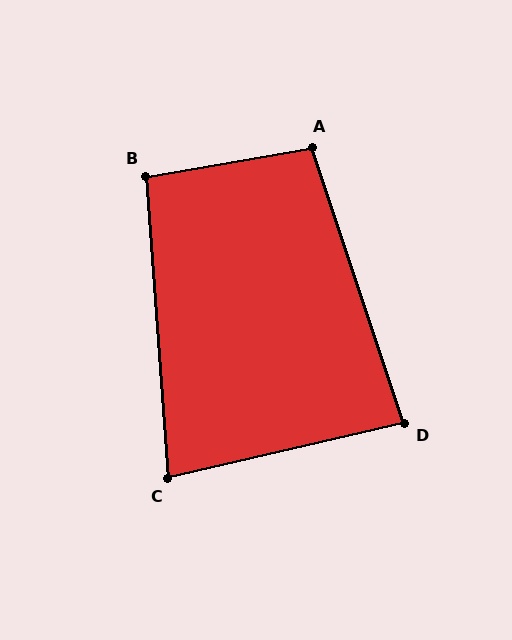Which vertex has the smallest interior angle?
C, at approximately 81 degrees.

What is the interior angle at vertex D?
Approximately 85 degrees (acute).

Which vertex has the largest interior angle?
A, at approximately 99 degrees.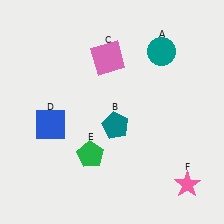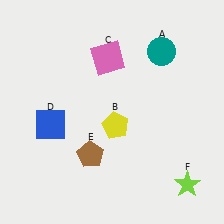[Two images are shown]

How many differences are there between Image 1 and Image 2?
There are 3 differences between the two images.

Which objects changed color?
B changed from teal to yellow. E changed from green to brown. F changed from pink to lime.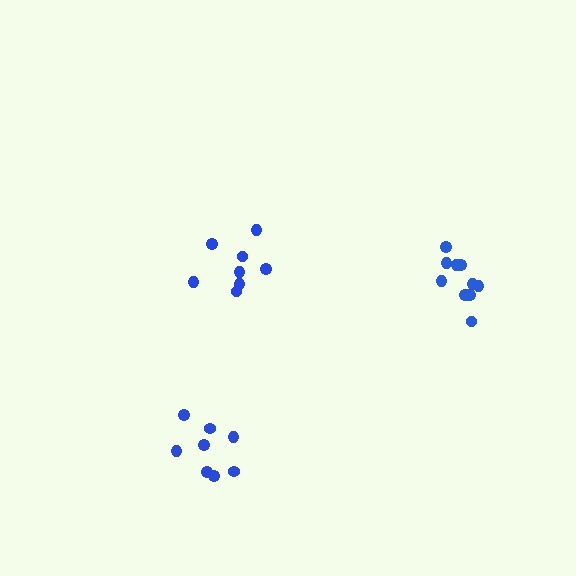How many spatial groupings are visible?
There are 3 spatial groupings.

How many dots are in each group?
Group 1: 8 dots, Group 2: 11 dots, Group 3: 8 dots (27 total).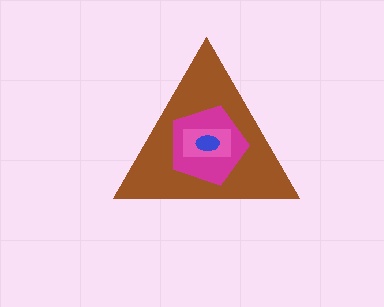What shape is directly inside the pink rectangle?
The blue ellipse.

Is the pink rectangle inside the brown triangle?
Yes.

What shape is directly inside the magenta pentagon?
The pink rectangle.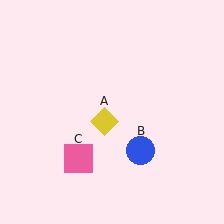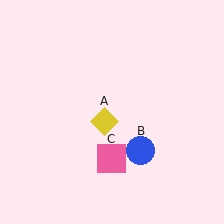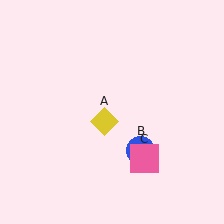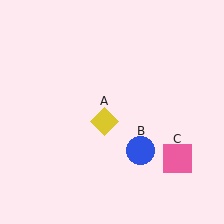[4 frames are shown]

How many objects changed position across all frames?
1 object changed position: pink square (object C).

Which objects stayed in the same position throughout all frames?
Yellow diamond (object A) and blue circle (object B) remained stationary.